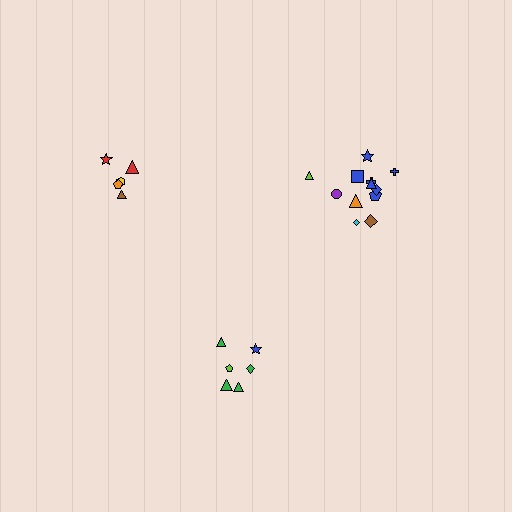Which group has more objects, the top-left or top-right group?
The top-right group.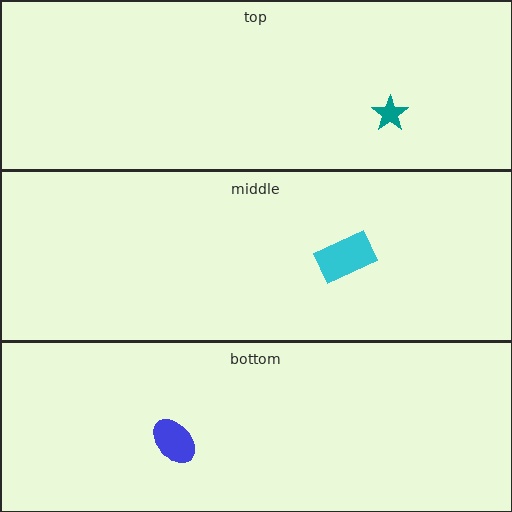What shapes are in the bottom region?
The blue ellipse.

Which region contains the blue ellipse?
The bottom region.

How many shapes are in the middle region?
1.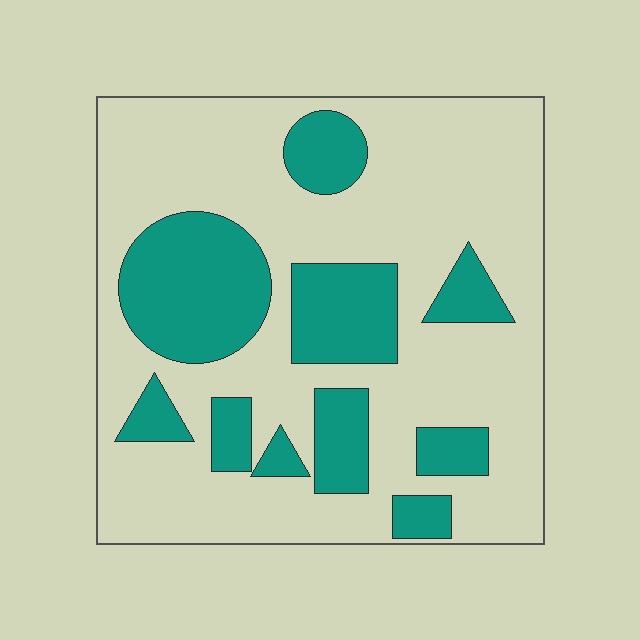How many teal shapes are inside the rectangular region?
10.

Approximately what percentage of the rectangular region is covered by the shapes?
Approximately 30%.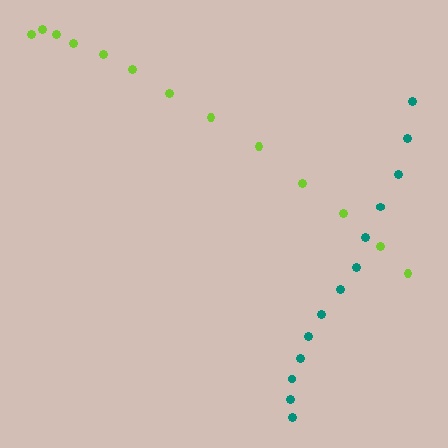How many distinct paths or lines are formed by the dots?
There are 2 distinct paths.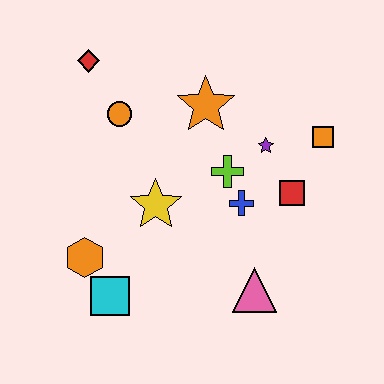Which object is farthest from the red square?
The red diamond is farthest from the red square.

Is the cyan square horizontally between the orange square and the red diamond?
Yes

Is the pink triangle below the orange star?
Yes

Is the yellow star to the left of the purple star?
Yes